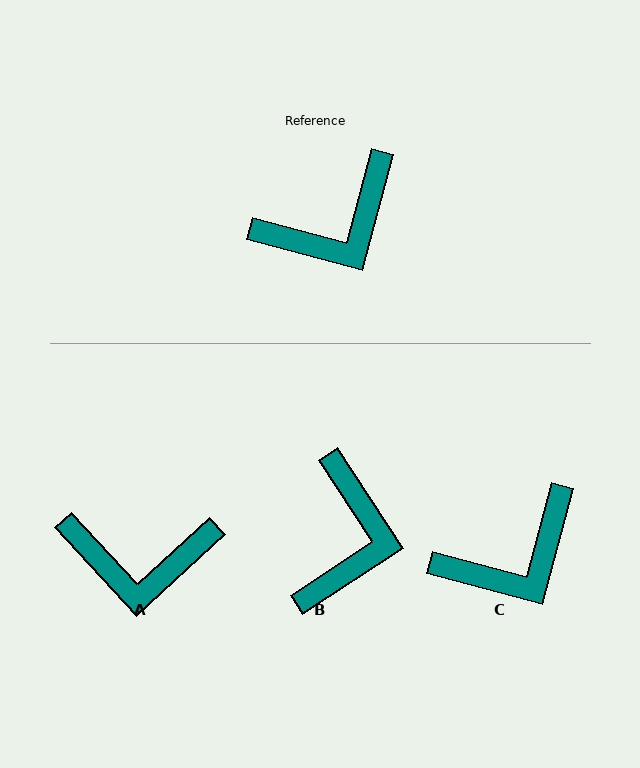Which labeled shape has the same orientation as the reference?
C.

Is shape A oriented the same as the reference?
No, it is off by about 32 degrees.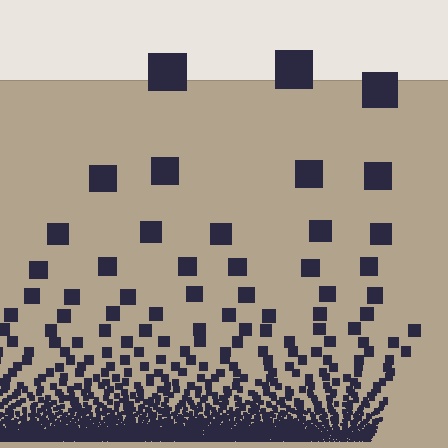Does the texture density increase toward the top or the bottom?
Density increases toward the bottom.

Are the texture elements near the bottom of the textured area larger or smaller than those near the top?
Smaller. The gradient is inverted — elements near the bottom are smaller and denser.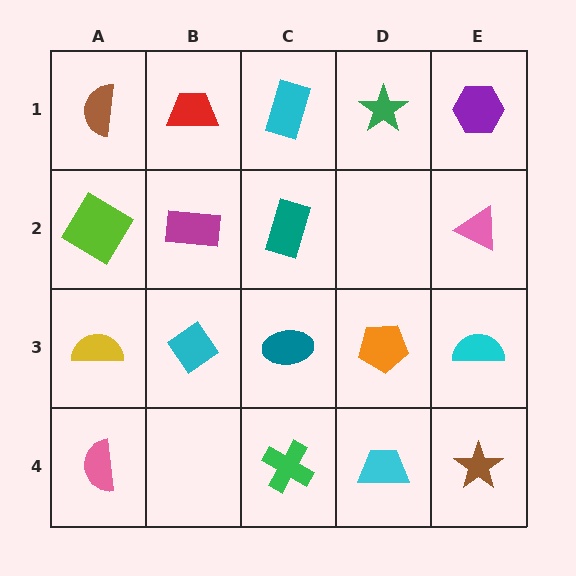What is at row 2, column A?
A lime diamond.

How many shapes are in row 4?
4 shapes.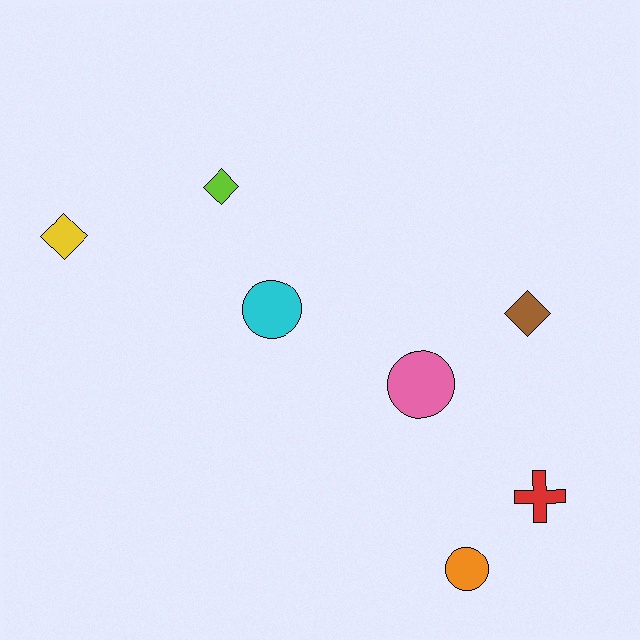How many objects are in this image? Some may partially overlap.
There are 7 objects.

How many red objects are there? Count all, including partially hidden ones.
There is 1 red object.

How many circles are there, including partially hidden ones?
There are 3 circles.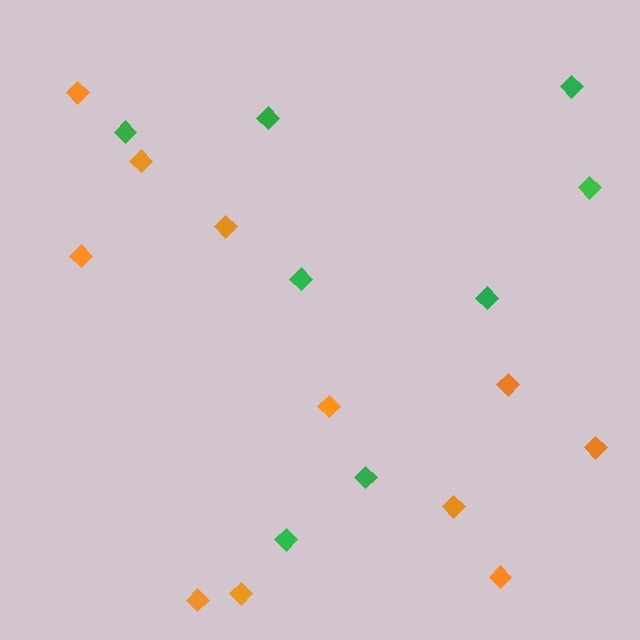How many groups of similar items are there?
There are 2 groups: one group of orange diamonds (11) and one group of green diamonds (8).